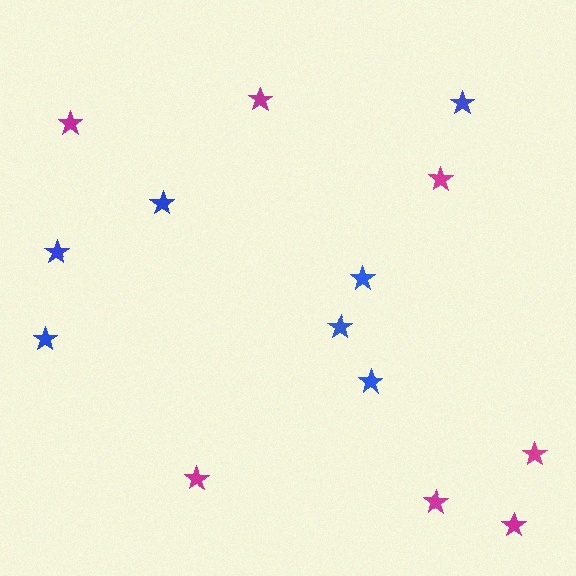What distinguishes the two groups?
There are 2 groups: one group of blue stars (7) and one group of magenta stars (7).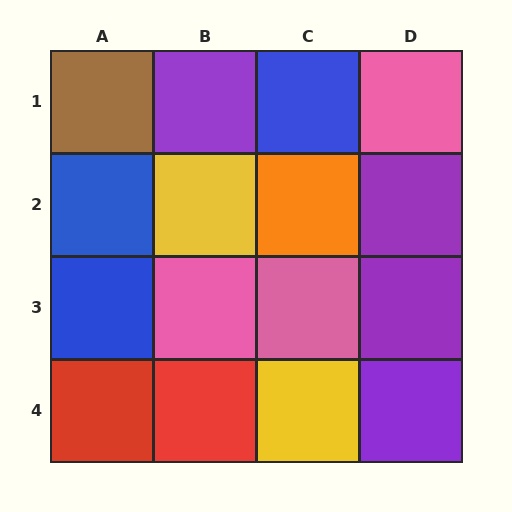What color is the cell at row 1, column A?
Brown.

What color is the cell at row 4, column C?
Yellow.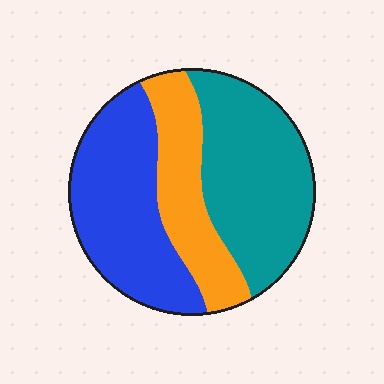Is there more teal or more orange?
Teal.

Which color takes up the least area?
Orange, at roughly 25%.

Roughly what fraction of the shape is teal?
Teal covers roughly 40% of the shape.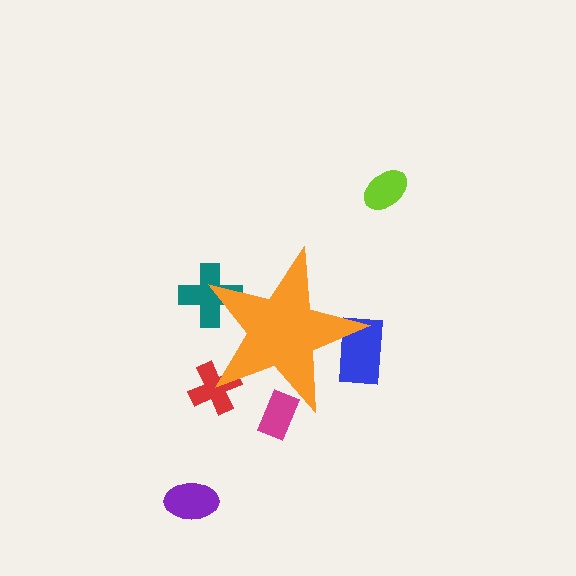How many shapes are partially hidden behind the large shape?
4 shapes are partially hidden.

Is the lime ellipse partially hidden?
No, the lime ellipse is fully visible.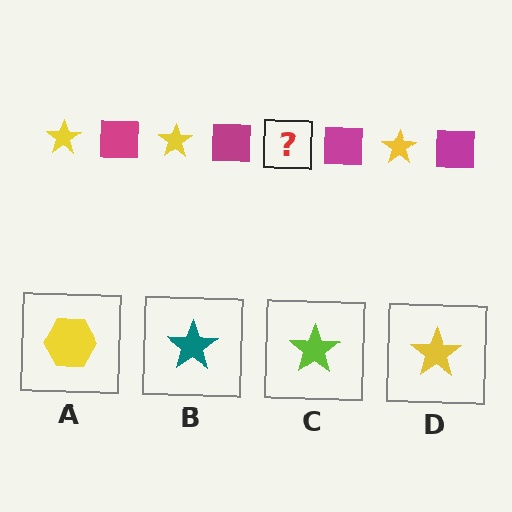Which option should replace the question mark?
Option D.